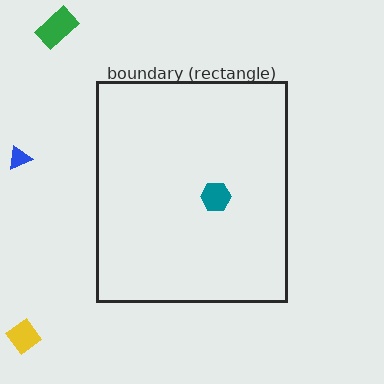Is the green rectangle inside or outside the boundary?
Outside.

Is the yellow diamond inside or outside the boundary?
Outside.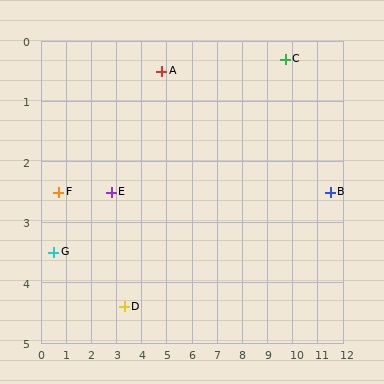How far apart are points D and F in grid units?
Points D and F are about 3.2 grid units apart.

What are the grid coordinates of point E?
Point E is at approximately (2.8, 2.5).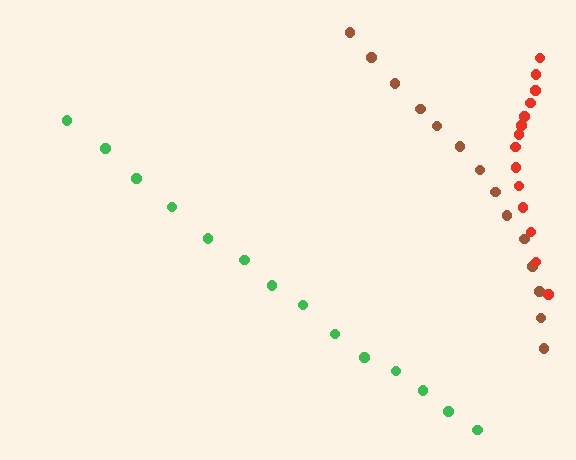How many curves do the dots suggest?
There are 3 distinct paths.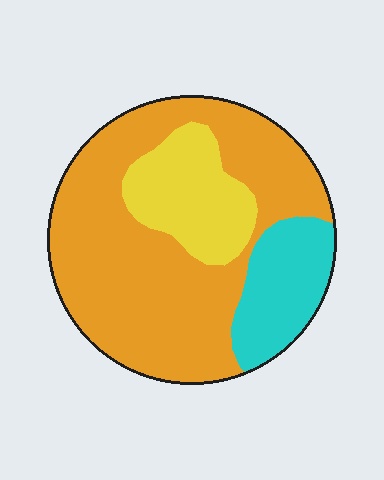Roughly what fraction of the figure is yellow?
Yellow takes up about one fifth (1/5) of the figure.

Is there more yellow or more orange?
Orange.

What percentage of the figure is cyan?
Cyan covers about 15% of the figure.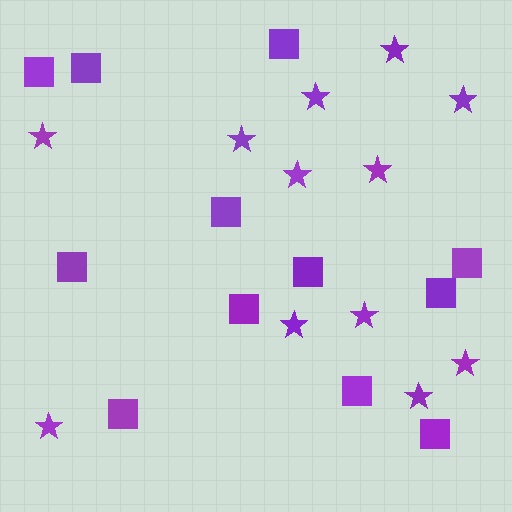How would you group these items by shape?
There are 2 groups: one group of squares (12) and one group of stars (12).